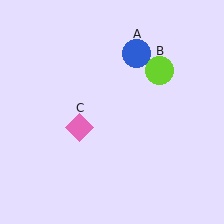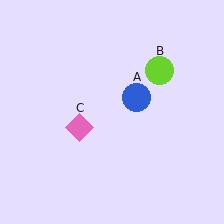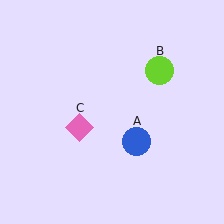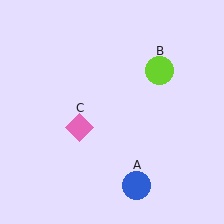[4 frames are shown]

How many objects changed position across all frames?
1 object changed position: blue circle (object A).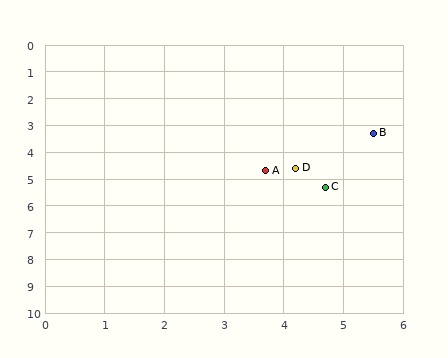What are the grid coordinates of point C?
Point C is at approximately (4.7, 5.3).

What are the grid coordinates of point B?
Point B is at approximately (5.5, 3.3).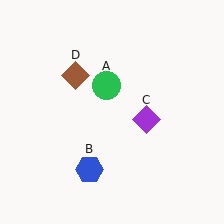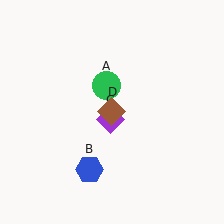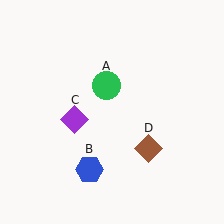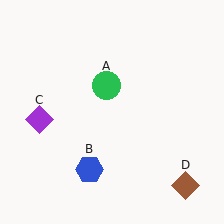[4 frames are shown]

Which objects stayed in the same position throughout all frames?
Green circle (object A) and blue hexagon (object B) remained stationary.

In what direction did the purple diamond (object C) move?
The purple diamond (object C) moved left.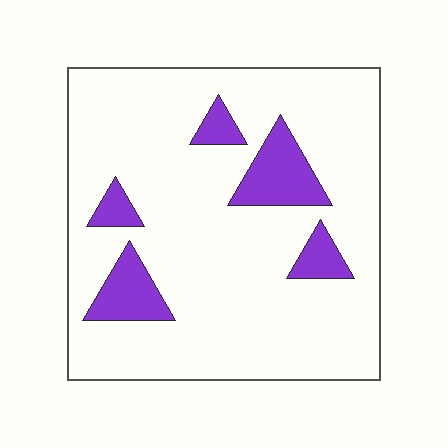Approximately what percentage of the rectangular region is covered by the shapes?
Approximately 15%.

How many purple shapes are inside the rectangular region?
5.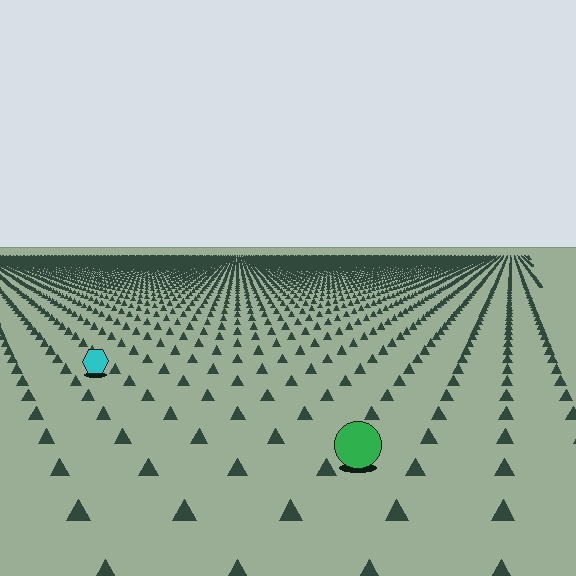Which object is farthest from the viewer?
The cyan hexagon is farthest from the viewer. It appears smaller and the ground texture around it is denser.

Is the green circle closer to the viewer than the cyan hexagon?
Yes. The green circle is closer — you can tell from the texture gradient: the ground texture is coarser near it.